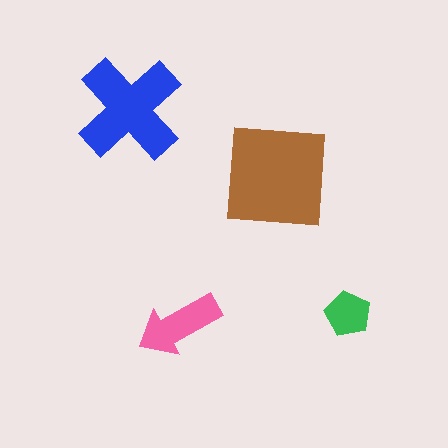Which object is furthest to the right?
The green pentagon is rightmost.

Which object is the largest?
The brown square.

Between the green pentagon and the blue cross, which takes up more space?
The blue cross.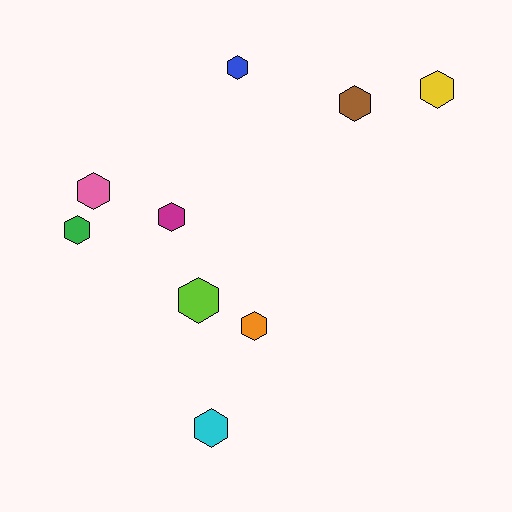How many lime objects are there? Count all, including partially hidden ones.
There is 1 lime object.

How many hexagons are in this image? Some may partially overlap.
There are 9 hexagons.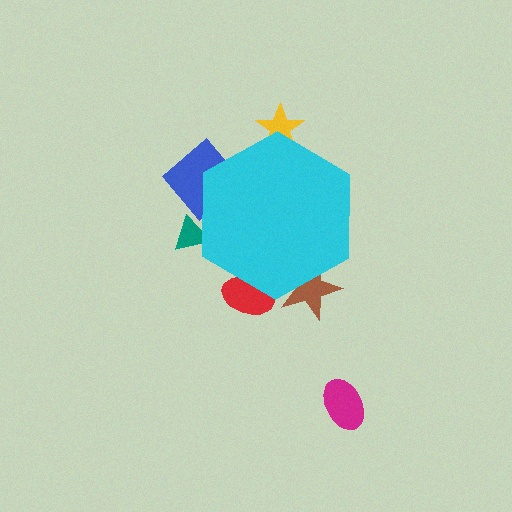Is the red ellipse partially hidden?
Yes, the red ellipse is partially hidden behind the cyan hexagon.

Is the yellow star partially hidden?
Yes, the yellow star is partially hidden behind the cyan hexagon.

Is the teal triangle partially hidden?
Yes, the teal triangle is partially hidden behind the cyan hexagon.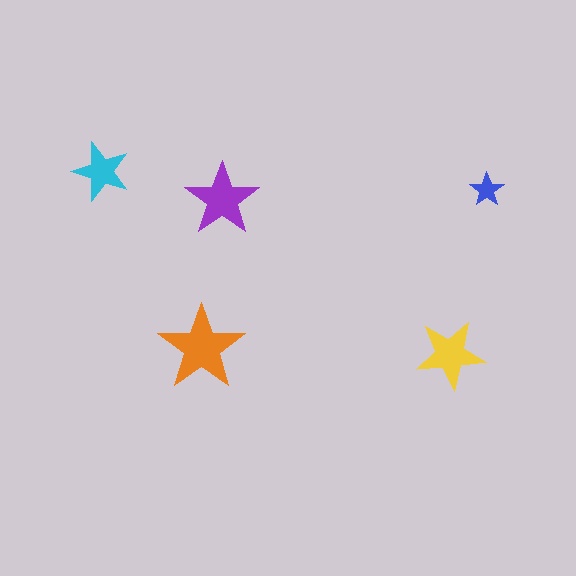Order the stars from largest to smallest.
the orange one, the purple one, the yellow one, the cyan one, the blue one.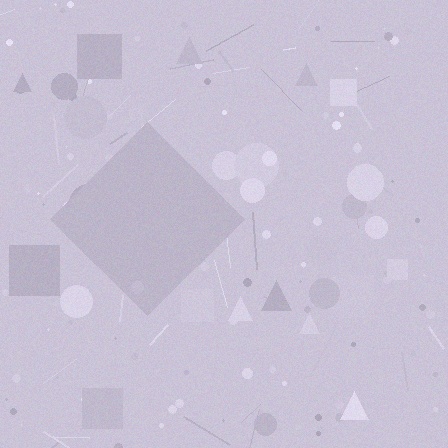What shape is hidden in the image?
A diamond is hidden in the image.